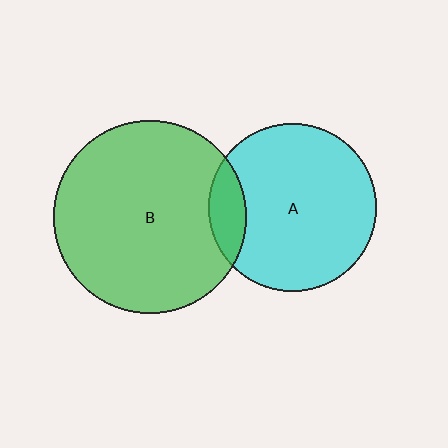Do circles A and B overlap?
Yes.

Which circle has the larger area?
Circle B (green).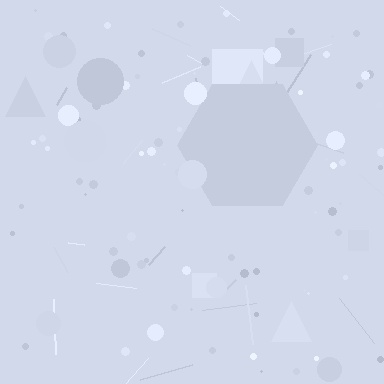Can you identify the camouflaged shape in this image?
The camouflaged shape is a hexagon.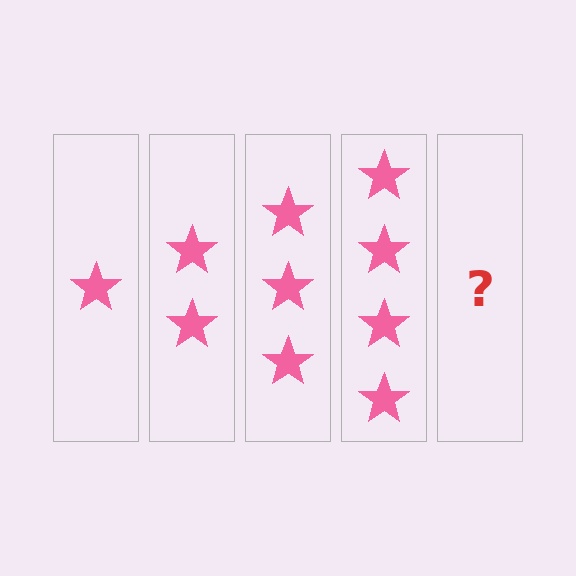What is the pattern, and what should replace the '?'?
The pattern is that each step adds one more star. The '?' should be 5 stars.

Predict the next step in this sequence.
The next step is 5 stars.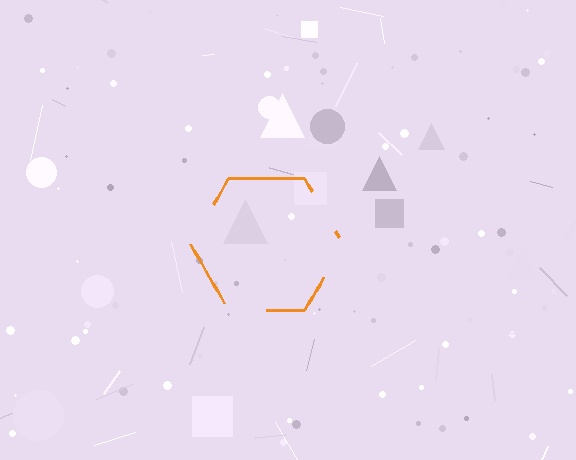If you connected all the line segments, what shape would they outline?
They would outline a hexagon.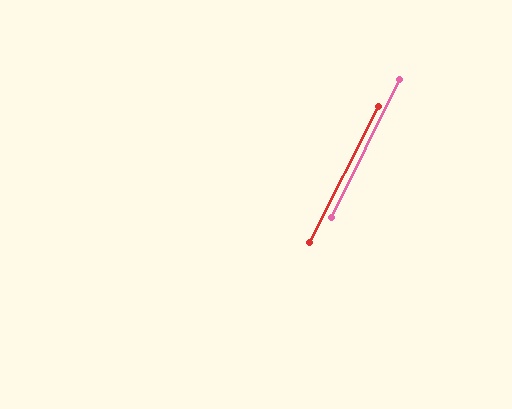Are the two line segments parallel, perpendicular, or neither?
Parallel — their directions differ by only 0.6°.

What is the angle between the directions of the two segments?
Approximately 1 degree.